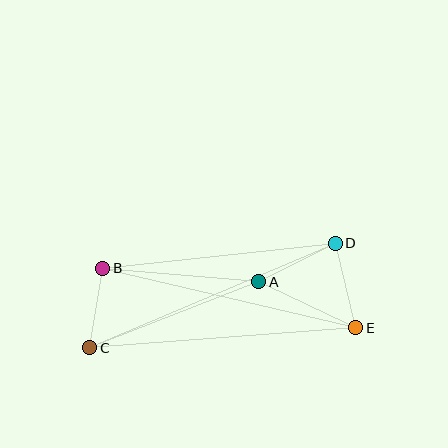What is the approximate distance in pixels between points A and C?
The distance between A and C is approximately 182 pixels.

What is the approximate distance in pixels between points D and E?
The distance between D and E is approximately 87 pixels.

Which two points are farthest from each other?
Points C and D are farthest from each other.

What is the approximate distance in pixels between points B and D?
The distance between B and D is approximately 234 pixels.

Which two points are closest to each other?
Points B and C are closest to each other.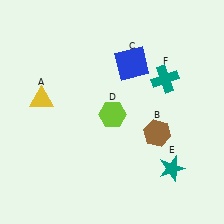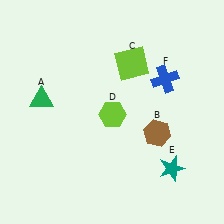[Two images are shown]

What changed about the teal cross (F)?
In Image 1, F is teal. In Image 2, it changed to blue.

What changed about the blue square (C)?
In Image 1, C is blue. In Image 2, it changed to lime.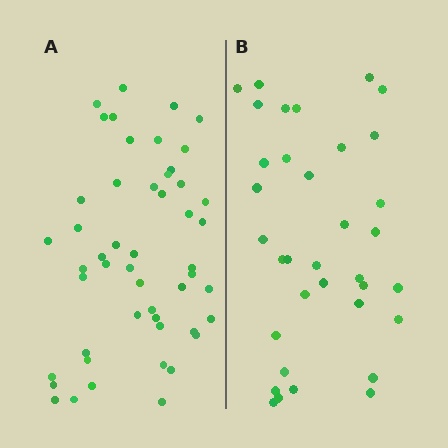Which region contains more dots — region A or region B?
Region A (the left region) has more dots.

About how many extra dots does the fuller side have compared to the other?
Region A has approximately 15 more dots than region B.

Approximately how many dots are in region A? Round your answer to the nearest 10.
About 50 dots.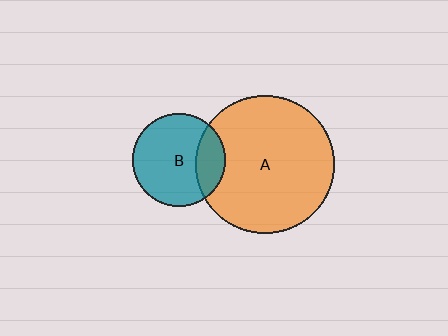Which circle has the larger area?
Circle A (orange).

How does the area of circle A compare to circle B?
Approximately 2.2 times.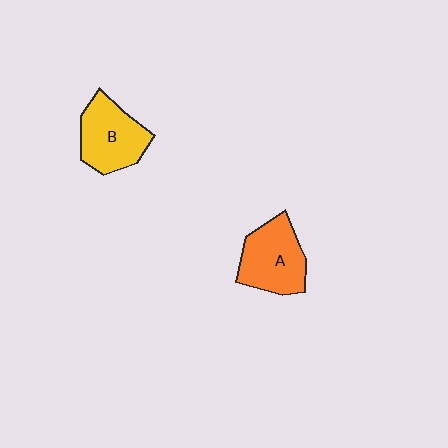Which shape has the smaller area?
Shape B (yellow).